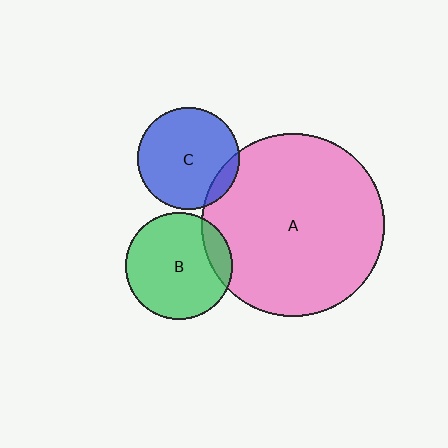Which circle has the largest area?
Circle A (pink).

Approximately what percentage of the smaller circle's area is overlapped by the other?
Approximately 15%.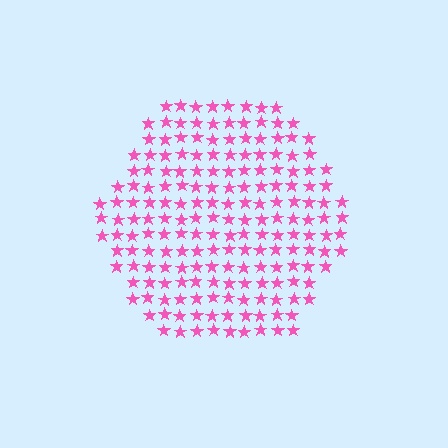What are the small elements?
The small elements are stars.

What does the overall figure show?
The overall figure shows a hexagon.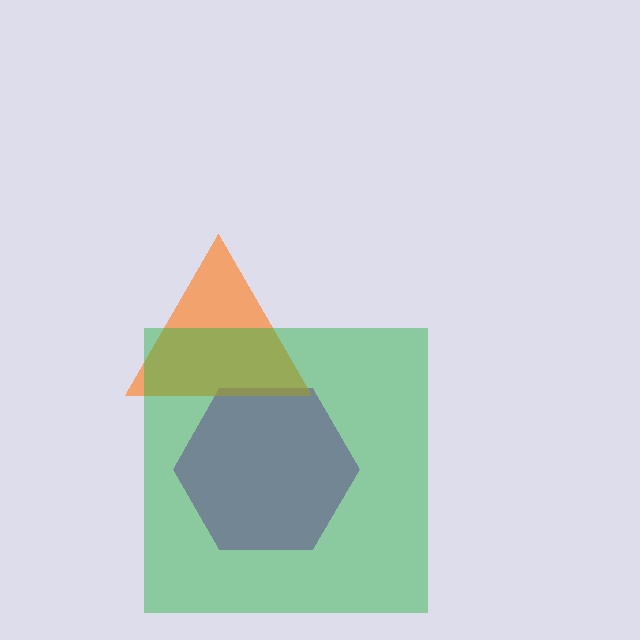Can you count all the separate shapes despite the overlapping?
Yes, there are 3 separate shapes.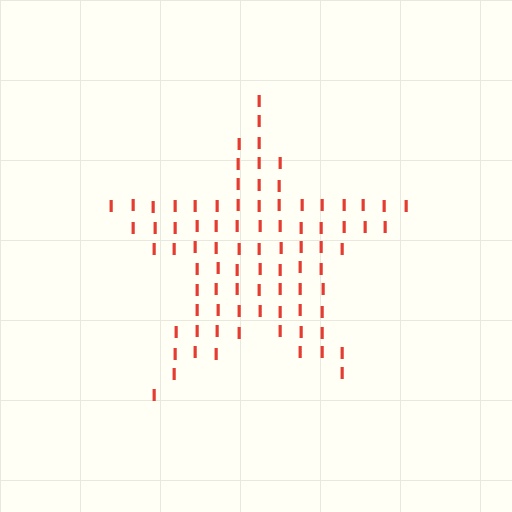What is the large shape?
The large shape is a star.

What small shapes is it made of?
It is made of small letter I's.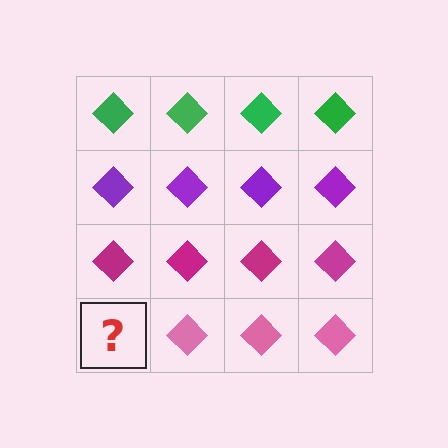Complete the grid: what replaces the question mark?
The question mark should be replaced with a pink diamond.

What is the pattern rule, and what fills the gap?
The rule is that each row has a consistent color. The gap should be filled with a pink diamond.